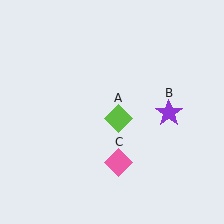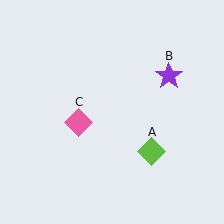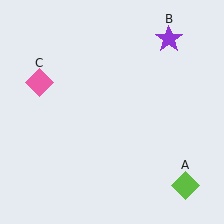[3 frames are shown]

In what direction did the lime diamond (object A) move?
The lime diamond (object A) moved down and to the right.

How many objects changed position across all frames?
3 objects changed position: lime diamond (object A), purple star (object B), pink diamond (object C).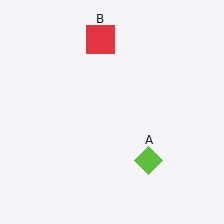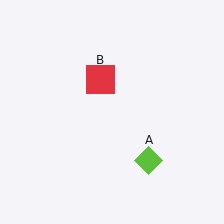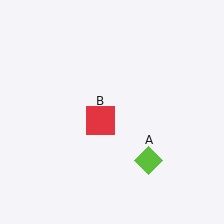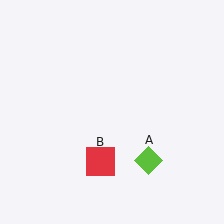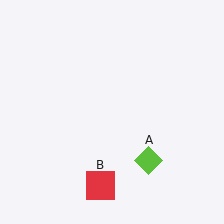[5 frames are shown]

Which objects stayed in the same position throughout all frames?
Lime diamond (object A) remained stationary.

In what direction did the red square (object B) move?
The red square (object B) moved down.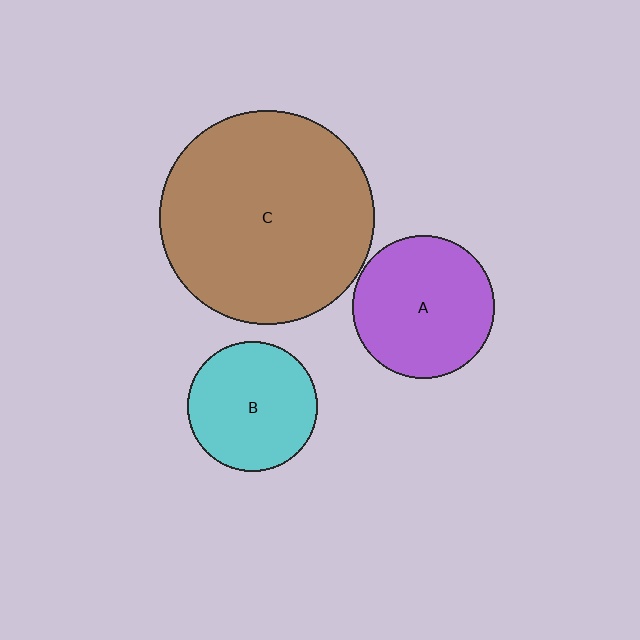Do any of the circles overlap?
No, none of the circles overlap.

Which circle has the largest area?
Circle C (brown).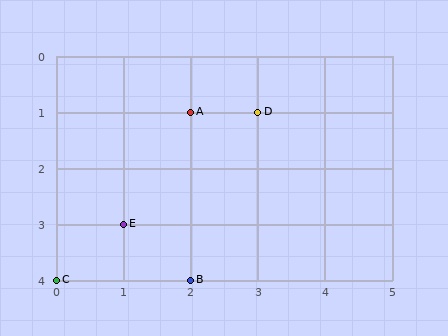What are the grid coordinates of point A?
Point A is at grid coordinates (2, 1).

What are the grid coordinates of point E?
Point E is at grid coordinates (1, 3).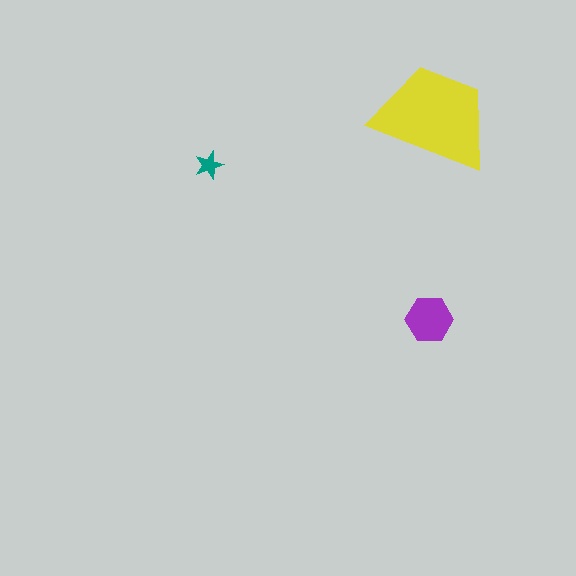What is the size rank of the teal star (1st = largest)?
3rd.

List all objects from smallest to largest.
The teal star, the purple hexagon, the yellow trapezoid.